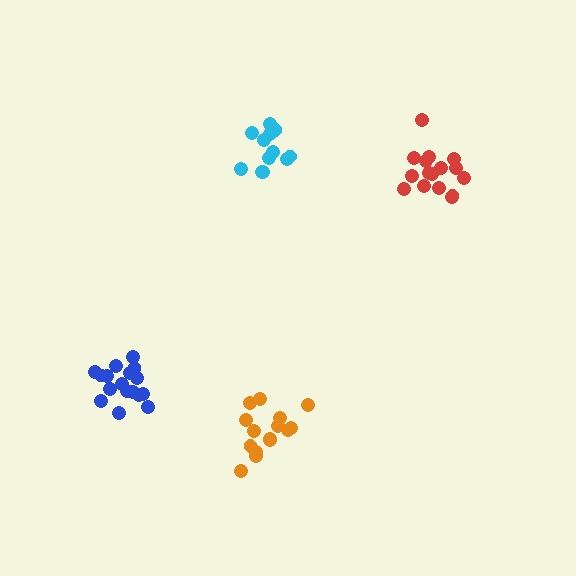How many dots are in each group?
Group 1: 15 dots, Group 2: 17 dots, Group 3: 12 dots, Group 4: 16 dots (60 total).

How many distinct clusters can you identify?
There are 4 distinct clusters.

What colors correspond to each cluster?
The clusters are colored: orange, blue, cyan, red.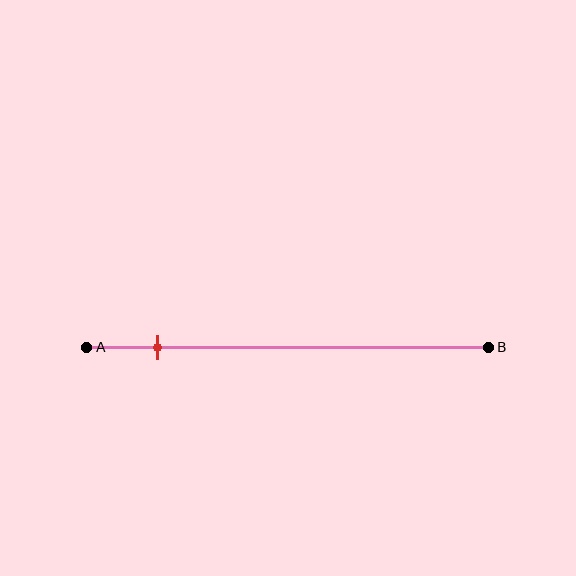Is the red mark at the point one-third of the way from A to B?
No, the mark is at about 20% from A, not at the 33% one-third point.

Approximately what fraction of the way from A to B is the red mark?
The red mark is approximately 20% of the way from A to B.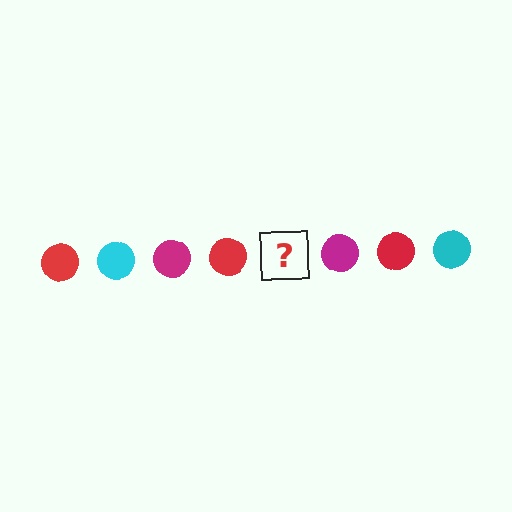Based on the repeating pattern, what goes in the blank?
The blank should be a cyan circle.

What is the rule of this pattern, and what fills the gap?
The rule is that the pattern cycles through red, cyan, magenta circles. The gap should be filled with a cyan circle.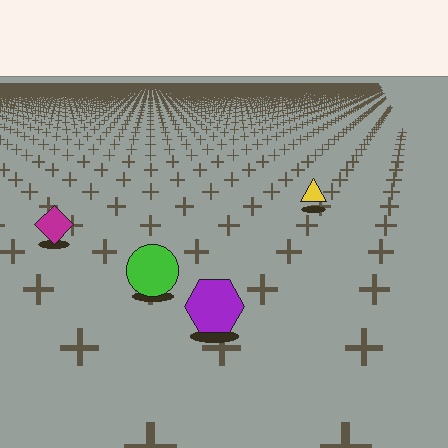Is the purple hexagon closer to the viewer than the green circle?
Yes. The purple hexagon is closer — you can tell from the texture gradient: the ground texture is coarser near it.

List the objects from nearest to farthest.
From nearest to farthest: the purple hexagon, the green circle, the magenta diamond, the yellow triangle.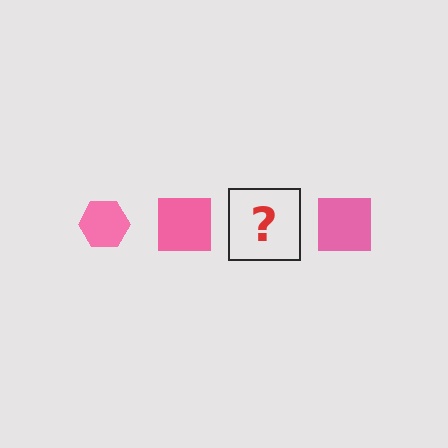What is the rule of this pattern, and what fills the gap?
The rule is that the pattern cycles through hexagon, square shapes in pink. The gap should be filled with a pink hexagon.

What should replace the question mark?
The question mark should be replaced with a pink hexagon.